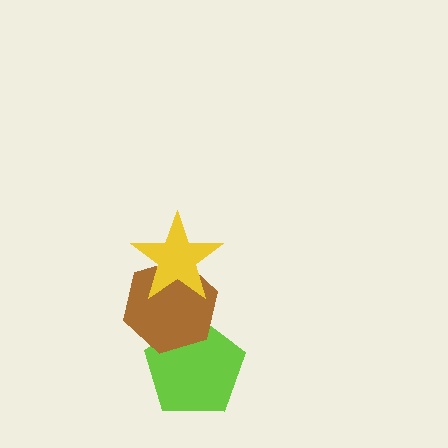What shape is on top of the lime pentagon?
The brown hexagon is on top of the lime pentagon.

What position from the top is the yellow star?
The yellow star is 1st from the top.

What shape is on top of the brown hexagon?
The yellow star is on top of the brown hexagon.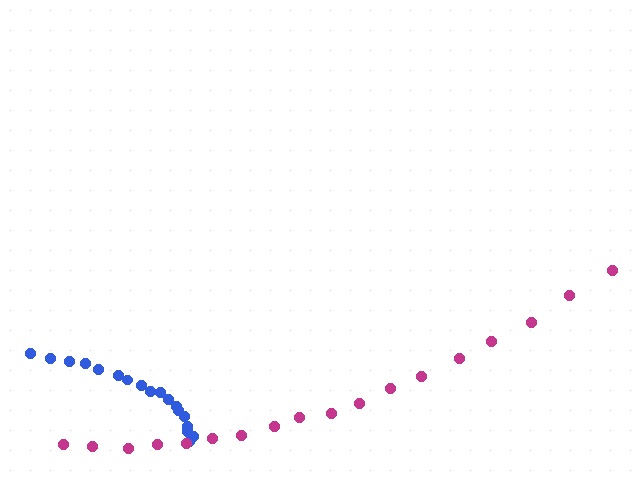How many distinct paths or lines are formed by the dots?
There are 2 distinct paths.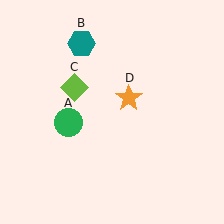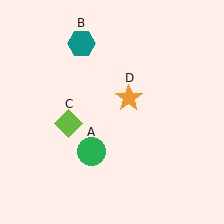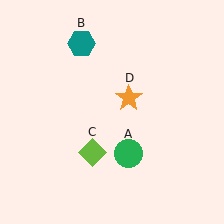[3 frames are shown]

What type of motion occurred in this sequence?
The green circle (object A), lime diamond (object C) rotated counterclockwise around the center of the scene.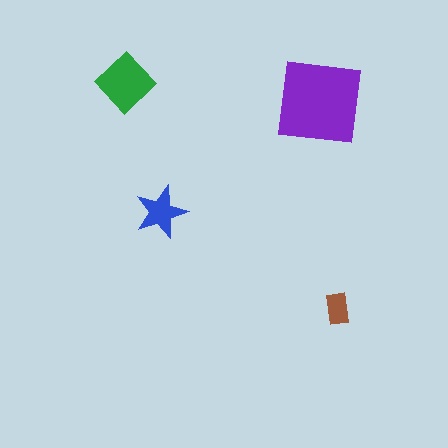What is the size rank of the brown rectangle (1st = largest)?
4th.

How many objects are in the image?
There are 4 objects in the image.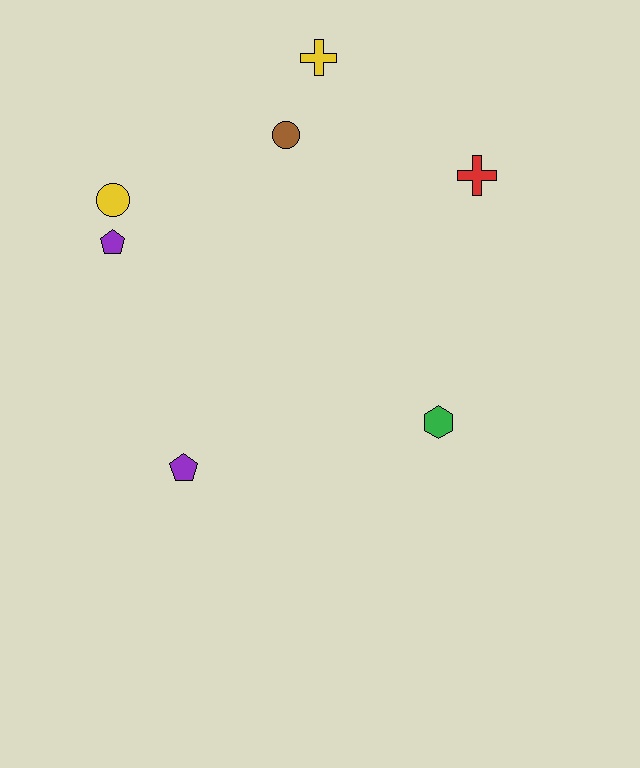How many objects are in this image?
There are 7 objects.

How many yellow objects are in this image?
There are 2 yellow objects.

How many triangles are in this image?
There are no triangles.